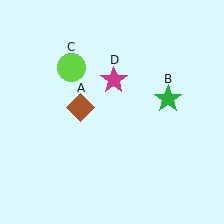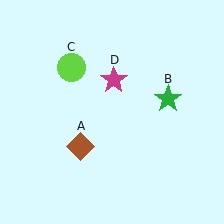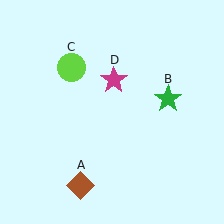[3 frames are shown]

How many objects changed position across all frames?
1 object changed position: brown diamond (object A).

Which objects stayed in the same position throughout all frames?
Green star (object B) and lime circle (object C) and magenta star (object D) remained stationary.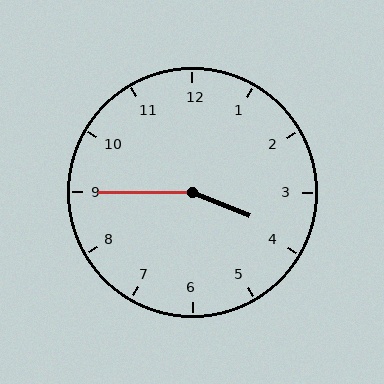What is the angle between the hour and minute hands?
Approximately 158 degrees.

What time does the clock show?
3:45.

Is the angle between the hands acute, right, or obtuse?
It is obtuse.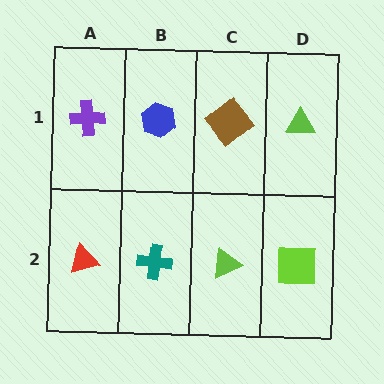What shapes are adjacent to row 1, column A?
A red triangle (row 2, column A), a blue hexagon (row 1, column B).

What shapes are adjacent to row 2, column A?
A purple cross (row 1, column A), a teal cross (row 2, column B).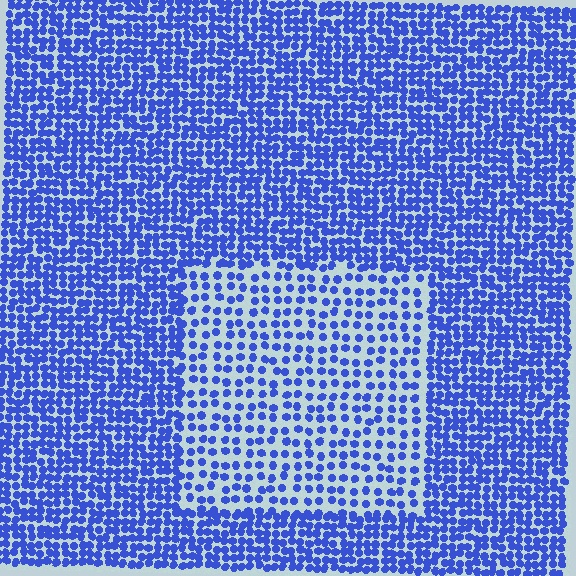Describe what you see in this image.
The image contains small blue elements arranged at two different densities. A rectangle-shaped region is visible where the elements are less densely packed than the surrounding area.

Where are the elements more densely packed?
The elements are more densely packed outside the rectangle boundary.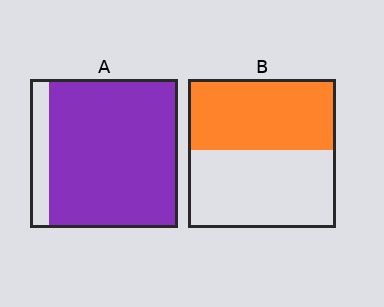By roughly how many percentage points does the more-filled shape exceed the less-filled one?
By roughly 40 percentage points (A over B).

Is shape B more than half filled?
Roughly half.